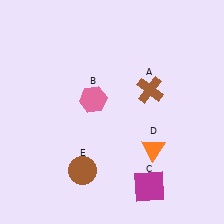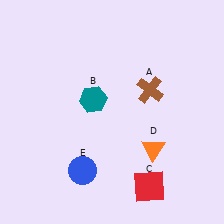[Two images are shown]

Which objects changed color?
B changed from pink to teal. C changed from magenta to red. E changed from brown to blue.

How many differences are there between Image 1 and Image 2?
There are 3 differences between the two images.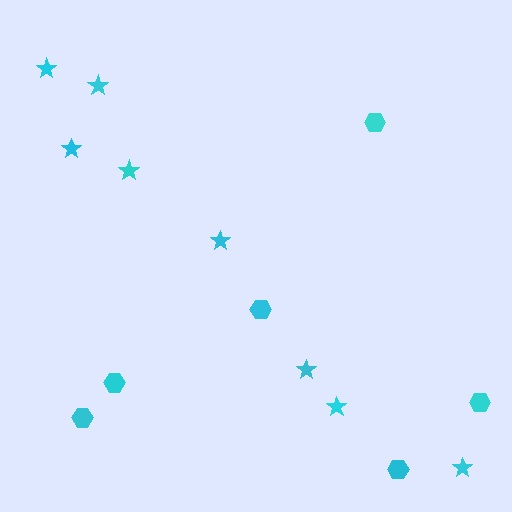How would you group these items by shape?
There are 2 groups: one group of hexagons (6) and one group of stars (8).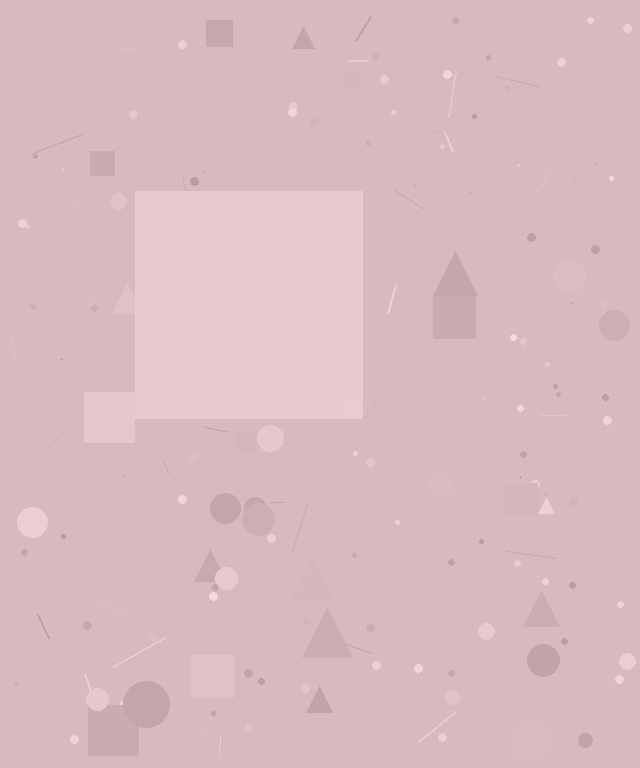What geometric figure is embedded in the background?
A square is embedded in the background.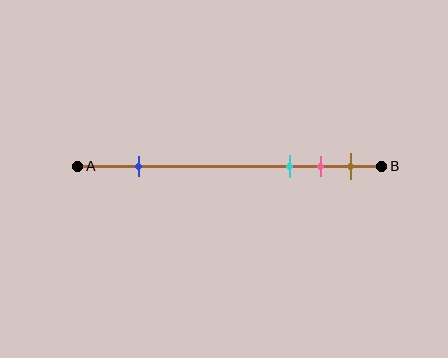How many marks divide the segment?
There are 4 marks dividing the segment.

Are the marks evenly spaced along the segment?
No, the marks are not evenly spaced.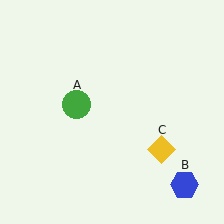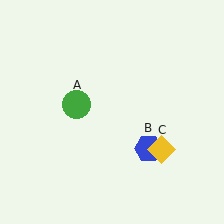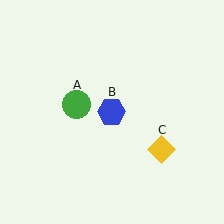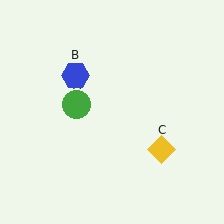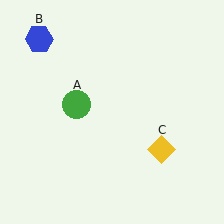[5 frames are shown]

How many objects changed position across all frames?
1 object changed position: blue hexagon (object B).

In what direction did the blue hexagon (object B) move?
The blue hexagon (object B) moved up and to the left.